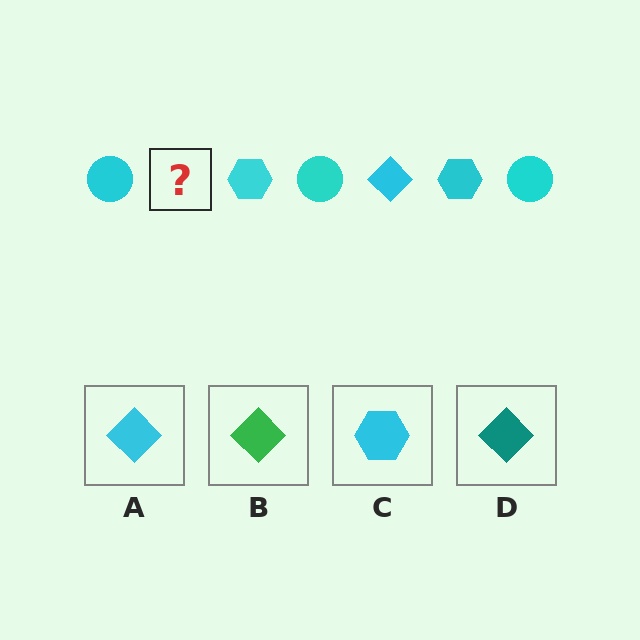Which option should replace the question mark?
Option A.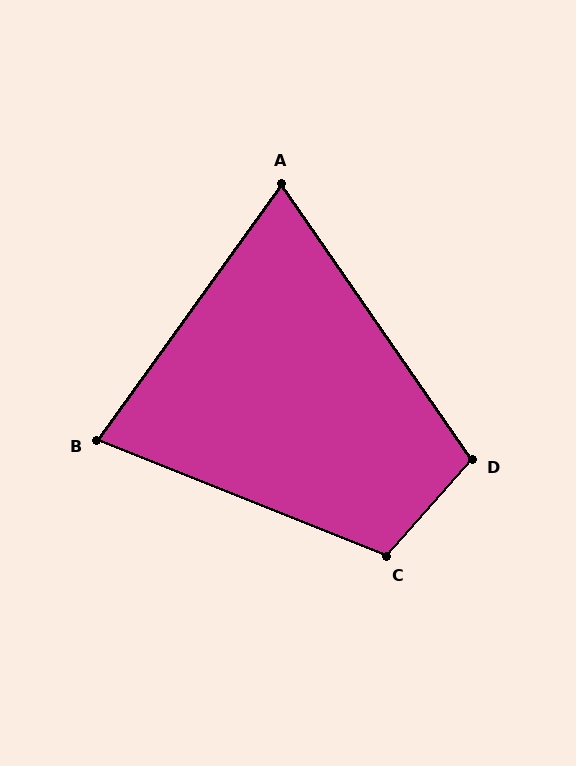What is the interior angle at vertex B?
Approximately 76 degrees (acute).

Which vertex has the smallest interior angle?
A, at approximately 70 degrees.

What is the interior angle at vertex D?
Approximately 104 degrees (obtuse).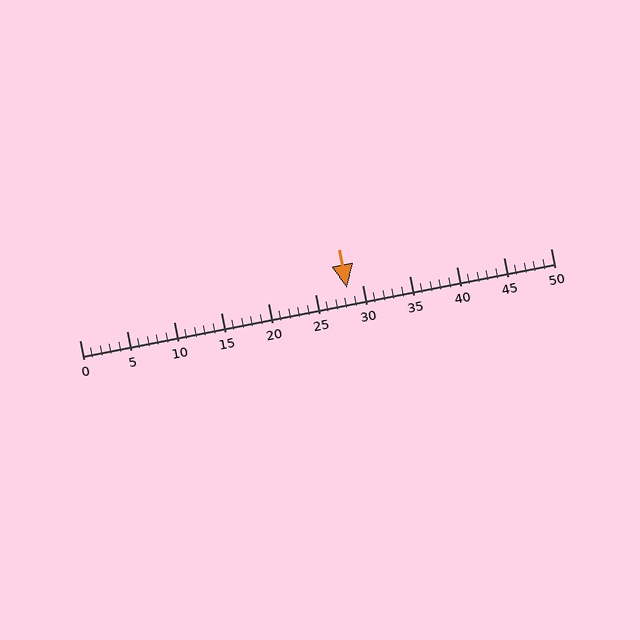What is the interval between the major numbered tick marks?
The major tick marks are spaced 5 units apart.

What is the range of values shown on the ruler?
The ruler shows values from 0 to 50.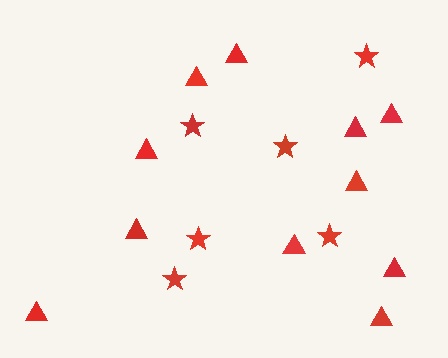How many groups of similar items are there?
There are 2 groups: one group of stars (6) and one group of triangles (11).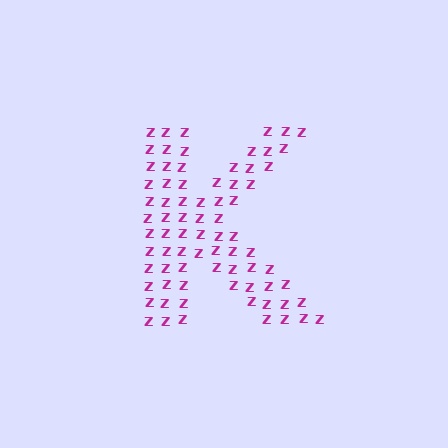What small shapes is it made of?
It is made of small letter Z's.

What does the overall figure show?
The overall figure shows the letter K.